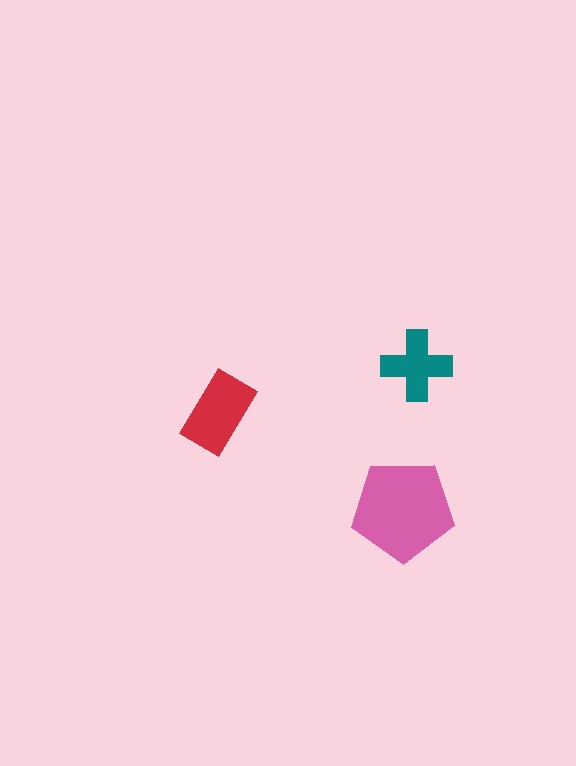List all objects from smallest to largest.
The teal cross, the red rectangle, the pink pentagon.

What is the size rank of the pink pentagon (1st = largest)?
1st.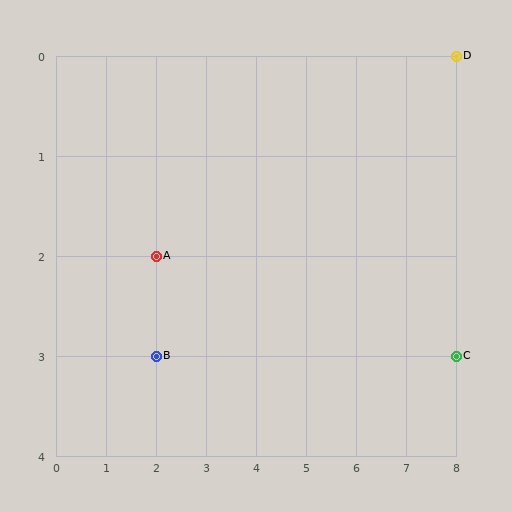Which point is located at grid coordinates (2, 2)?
Point A is at (2, 2).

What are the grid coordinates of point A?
Point A is at grid coordinates (2, 2).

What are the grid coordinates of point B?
Point B is at grid coordinates (2, 3).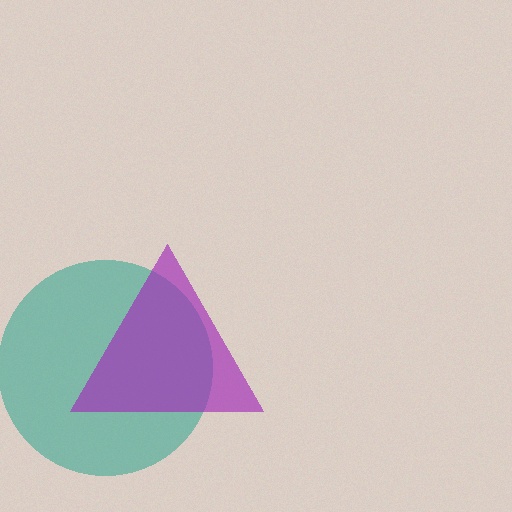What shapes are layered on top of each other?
The layered shapes are: a teal circle, a purple triangle.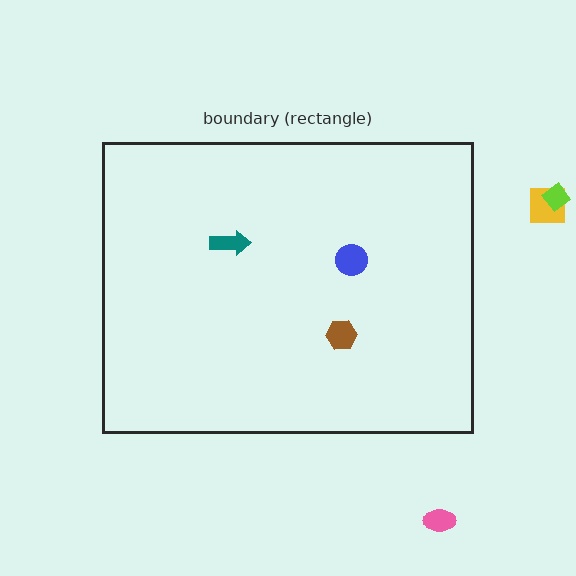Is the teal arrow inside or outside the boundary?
Inside.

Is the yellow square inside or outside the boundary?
Outside.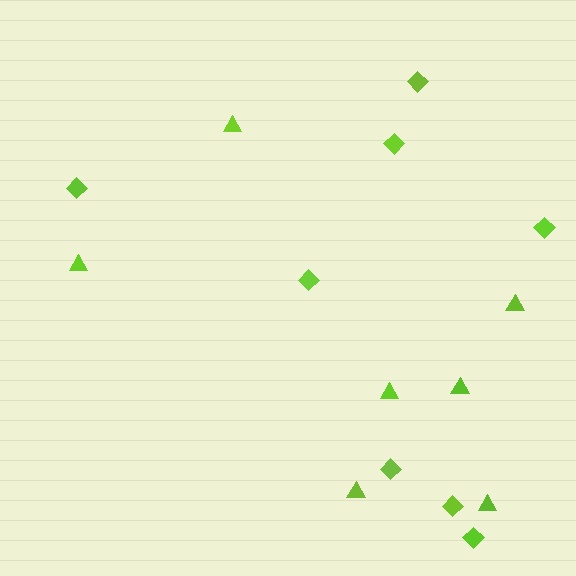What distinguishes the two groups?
There are 2 groups: one group of diamonds (8) and one group of triangles (7).